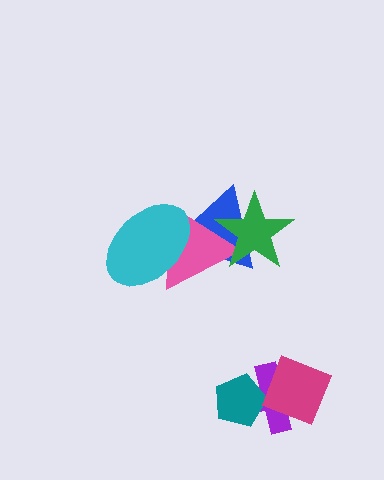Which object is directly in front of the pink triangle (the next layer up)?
The green star is directly in front of the pink triangle.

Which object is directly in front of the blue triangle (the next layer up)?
The pink triangle is directly in front of the blue triangle.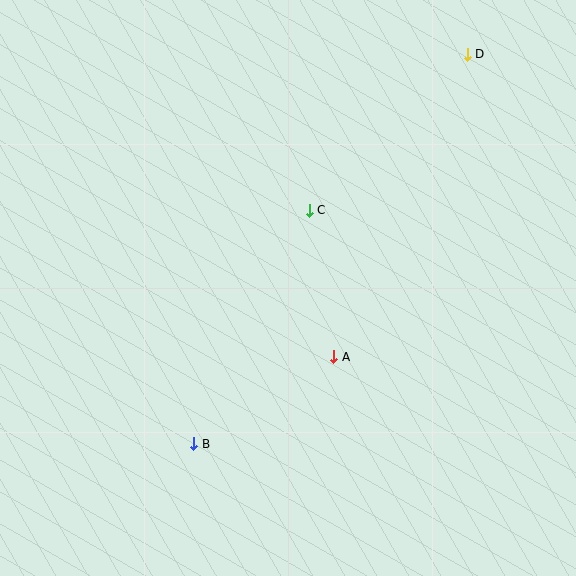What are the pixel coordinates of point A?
Point A is at (334, 357).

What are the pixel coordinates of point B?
Point B is at (194, 444).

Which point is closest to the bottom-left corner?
Point B is closest to the bottom-left corner.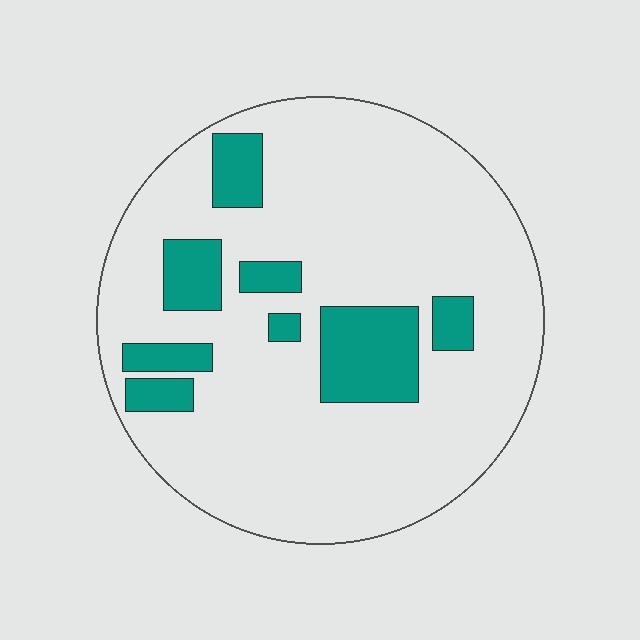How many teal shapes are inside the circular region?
8.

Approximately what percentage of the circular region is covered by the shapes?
Approximately 20%.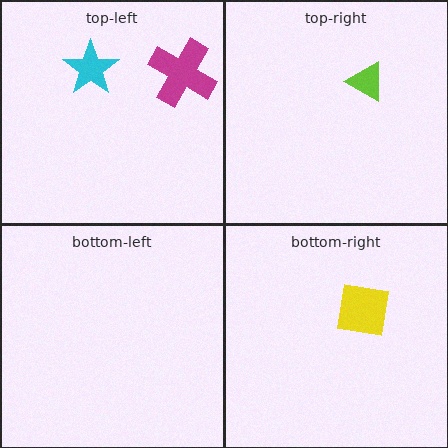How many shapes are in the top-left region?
2.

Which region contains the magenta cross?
The top-left region.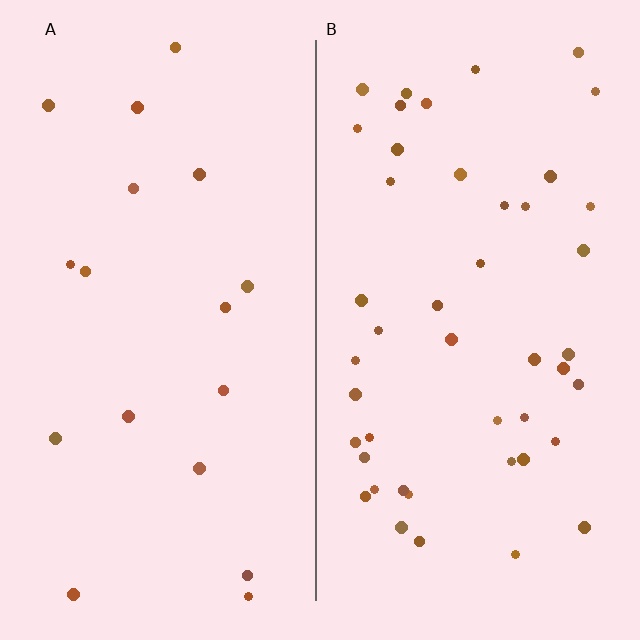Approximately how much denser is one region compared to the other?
Approximately 2.6× — region B over region A.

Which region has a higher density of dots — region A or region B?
B (the right).